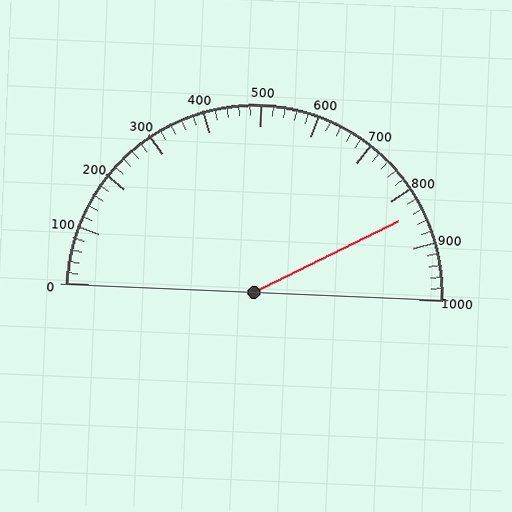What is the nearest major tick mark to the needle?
The nearest major tick mark is 800.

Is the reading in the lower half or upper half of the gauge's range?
The reading is in the upper half of the range (0 to 1000).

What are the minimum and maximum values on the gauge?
The gauge ranges from 0 to 1000.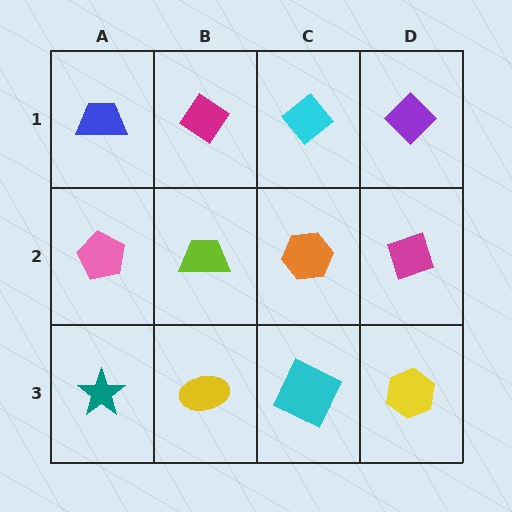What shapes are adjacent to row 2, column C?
A cyan diamond (row 1, column C), a cyan square (row 3, column C), a lime trapezoid (row 2, column B), a magenta diamond (row 2, column D).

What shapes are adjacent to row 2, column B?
A magenta diamond (row 1, column B), a yellow ellipse (row 3, column B), a pink pentagon (row 2, column A), an orange hexagon (row 2, column C).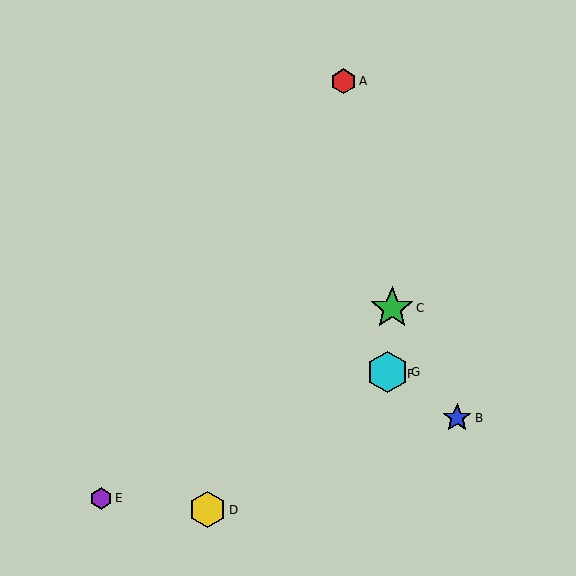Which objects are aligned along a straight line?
Objects B, F, G are aligned along a straight line.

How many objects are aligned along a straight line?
3 objects (B, F, G) are aligned along a straight line.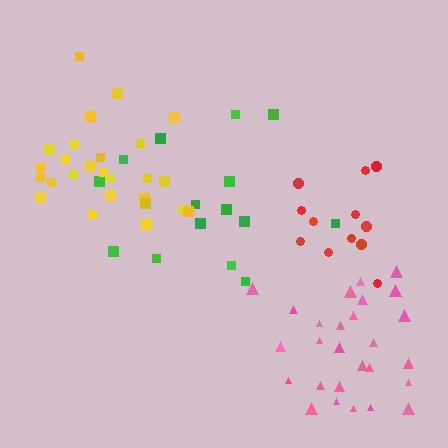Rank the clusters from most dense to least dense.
pink, red, yellow, green.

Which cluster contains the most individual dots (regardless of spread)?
Pink (27).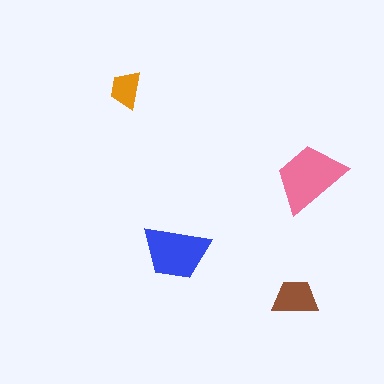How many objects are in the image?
There are 4 objects in the image.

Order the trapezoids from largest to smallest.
the pink one, the blue one, the brown one, the orange one.